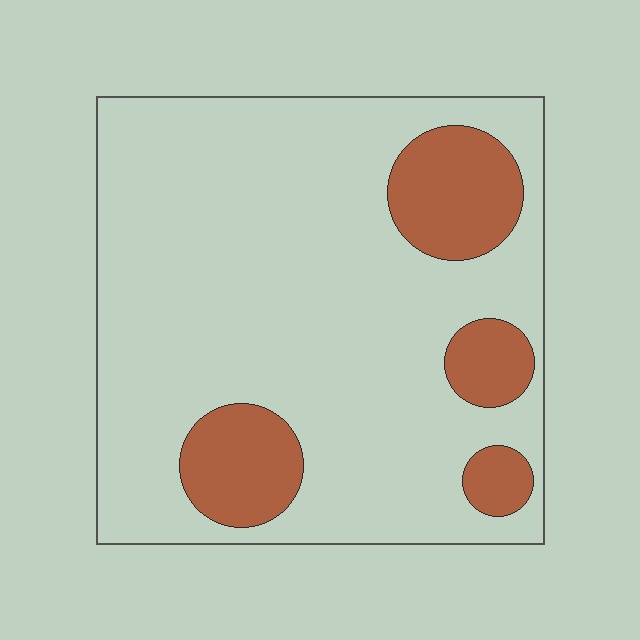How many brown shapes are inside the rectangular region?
4.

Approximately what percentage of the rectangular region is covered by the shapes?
Approximately 20%.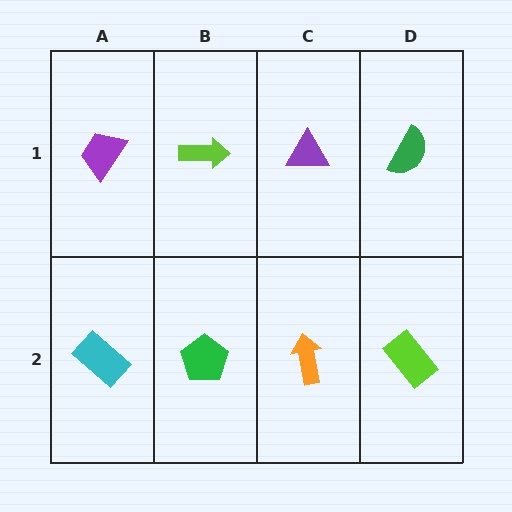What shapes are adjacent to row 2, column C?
A purple triangle (row 1, column C), a green pentagon (row 2, column B), a lime rectangle (row 2, column D).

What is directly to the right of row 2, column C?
A lime rectangle.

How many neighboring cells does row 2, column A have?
2.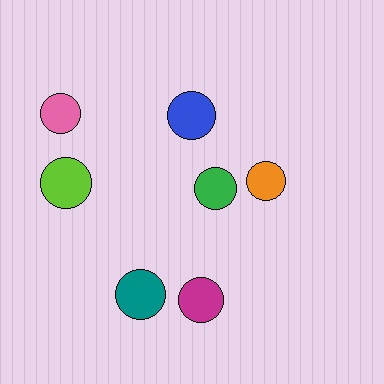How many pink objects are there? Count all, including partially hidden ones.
There is 1 pink object.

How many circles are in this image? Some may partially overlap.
There are 7 circles.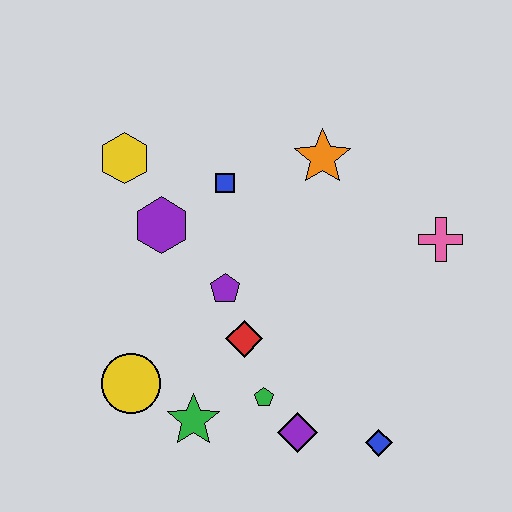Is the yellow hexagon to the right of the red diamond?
No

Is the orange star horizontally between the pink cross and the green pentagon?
Yes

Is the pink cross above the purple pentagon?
Yes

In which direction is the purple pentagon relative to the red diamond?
The purple pentagon is above the red diamond.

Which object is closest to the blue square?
The purple hexagon is closest to the blue square.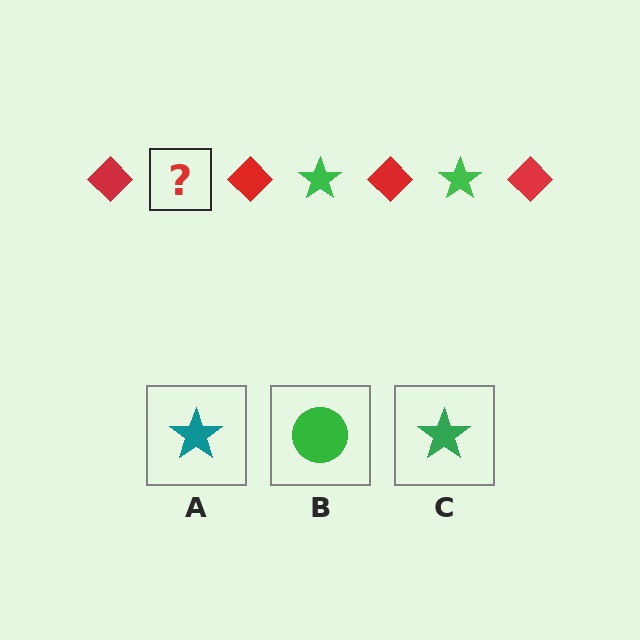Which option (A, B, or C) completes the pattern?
C.